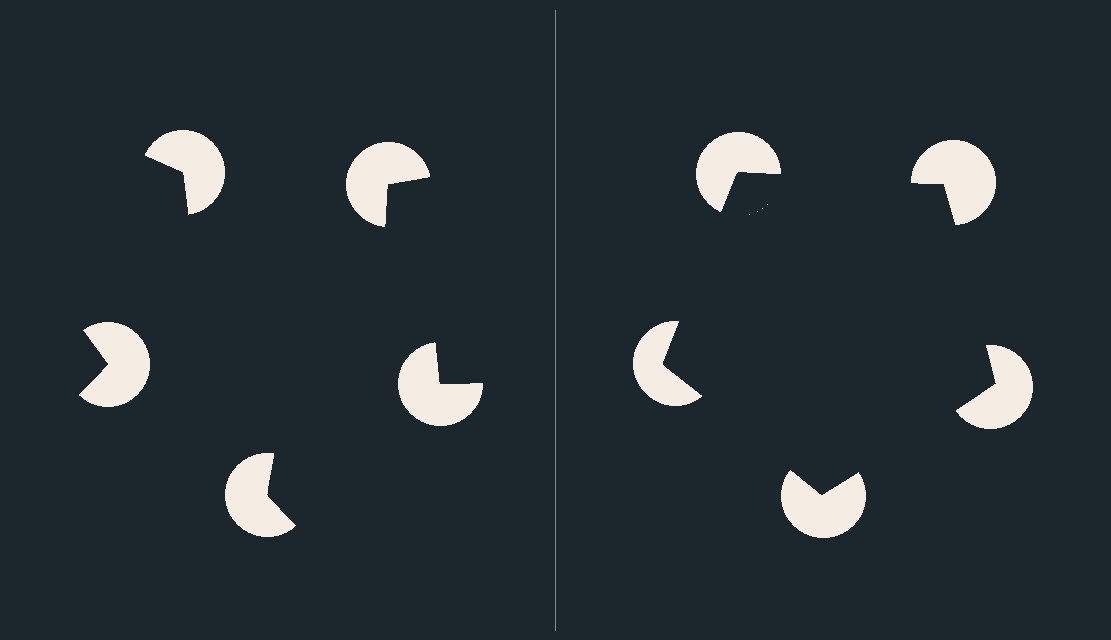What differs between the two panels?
The pac-man discs are positioned identically on both sides; only the wedge orientations differ. On the right they align to a pentagon; on the left they are misaligned.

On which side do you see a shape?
An illusory pentagon appears on the right side. On the left side the wedge cuts are rotated, so no coherent shape forms.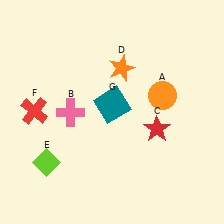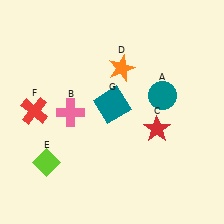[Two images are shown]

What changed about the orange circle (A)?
In Image 1, A is orange. In Image 2, it changed to teal.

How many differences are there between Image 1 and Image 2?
There is 1 difference between the two images.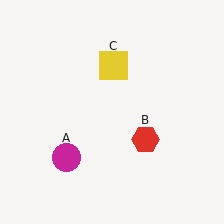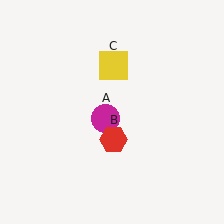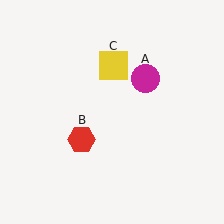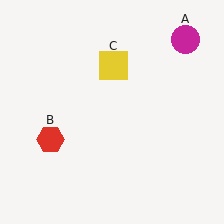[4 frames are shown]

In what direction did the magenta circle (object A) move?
The magenta circle (object A) moved up and to the right.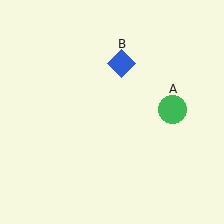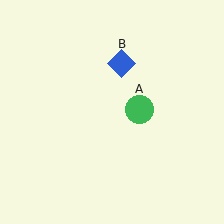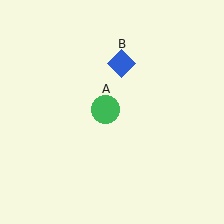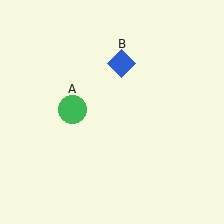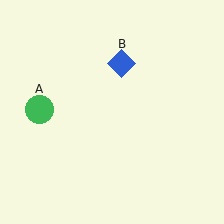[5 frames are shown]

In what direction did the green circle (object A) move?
The green circle (object A) moved left.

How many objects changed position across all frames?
1 object changed position: green circle (object A).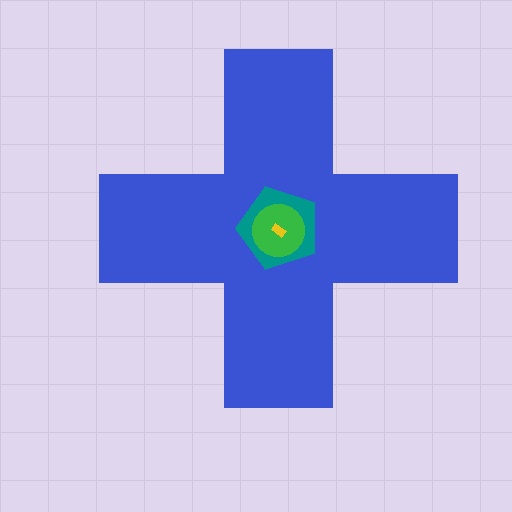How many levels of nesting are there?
4.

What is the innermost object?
The yellow rectangle.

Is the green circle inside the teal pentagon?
Yes.